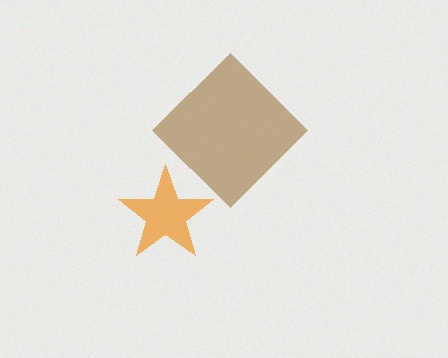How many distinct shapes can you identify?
There are 2 distinct shapes: an orange star, a brown diamond.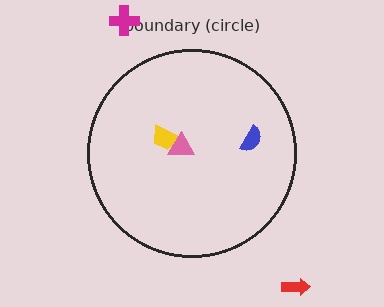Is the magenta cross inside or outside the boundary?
Outside.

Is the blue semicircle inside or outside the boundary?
Inside.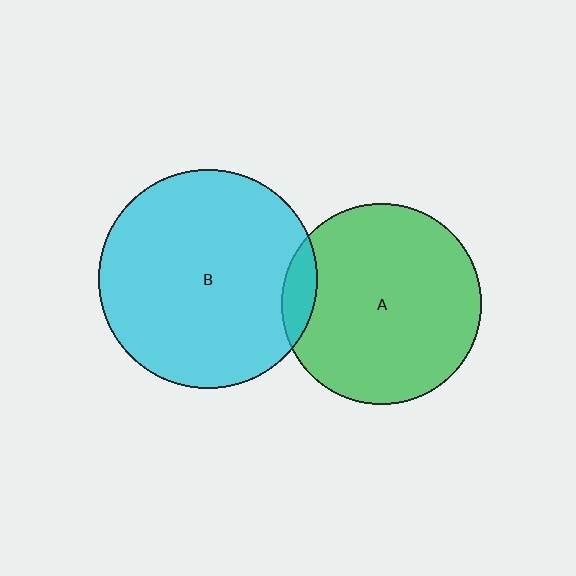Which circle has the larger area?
Circle B (cyan).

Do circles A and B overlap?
Yes.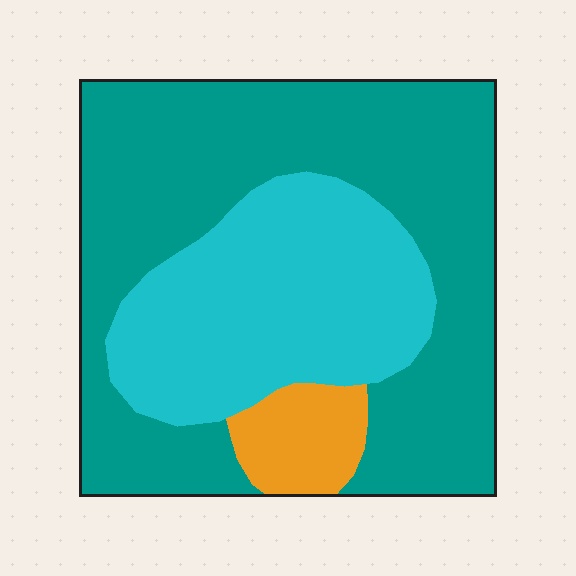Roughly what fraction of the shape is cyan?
Cyan covers 33% of the shape.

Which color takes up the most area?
Teal, at roughly 60%.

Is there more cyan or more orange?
Cyan.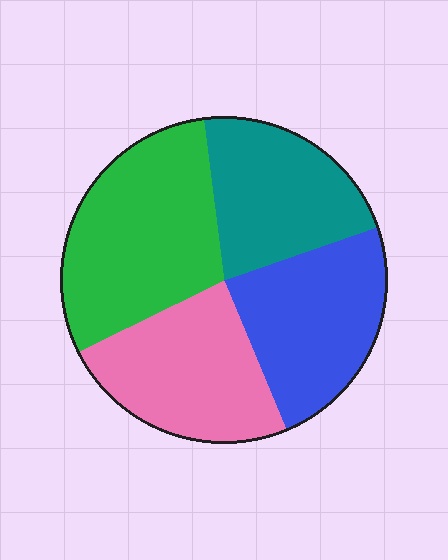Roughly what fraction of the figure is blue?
Blue takes up between a sixth and a third of the figure.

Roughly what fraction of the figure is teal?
Teal covers 22% of the figure.